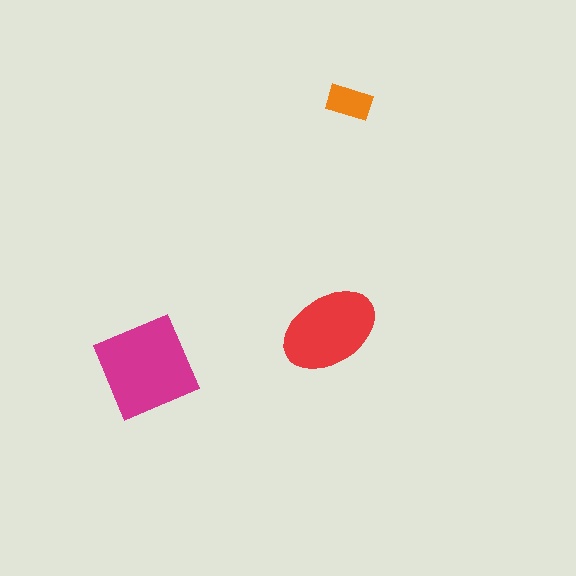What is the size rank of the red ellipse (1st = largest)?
2nd.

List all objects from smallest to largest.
The orange rectangle, the red ellipse, the magenta diamond.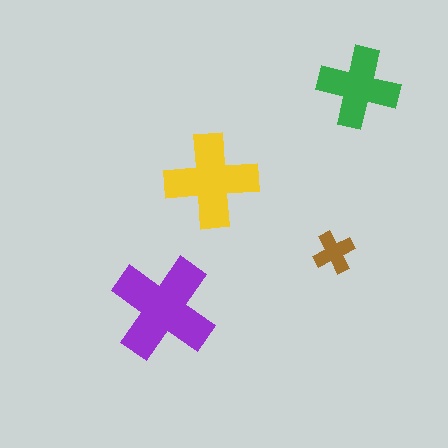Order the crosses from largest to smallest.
the purple one, the yellow one, the green one, the brown one.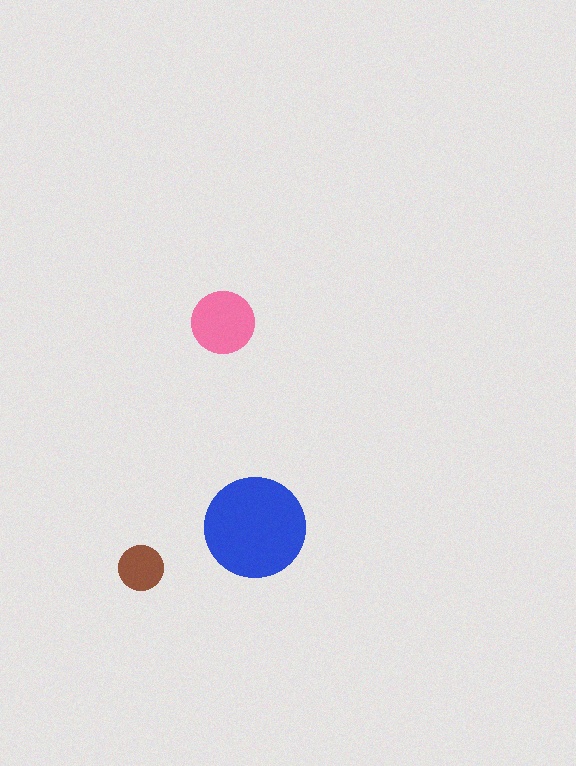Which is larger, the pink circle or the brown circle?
The pink one.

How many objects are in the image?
There are 3 objects in the image.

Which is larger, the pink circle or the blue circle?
The blue one.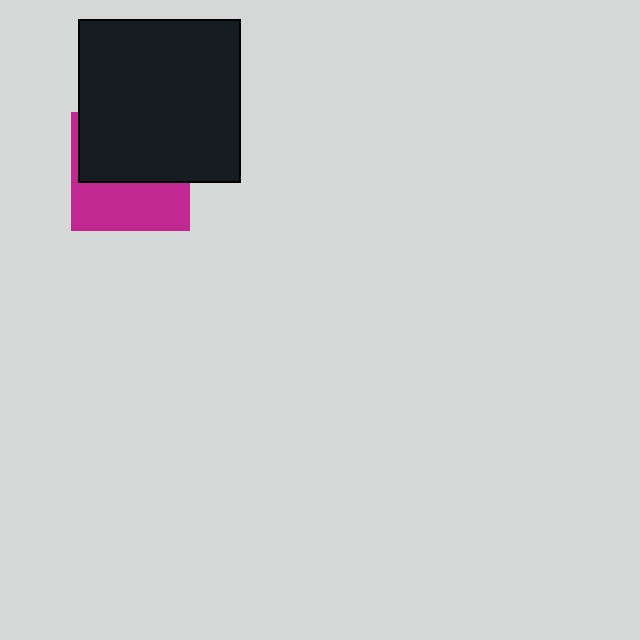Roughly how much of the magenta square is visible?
A small part of it is visible (roughly 43%).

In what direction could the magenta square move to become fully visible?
The magenta square could move down. That would shift it out from behind the black square entirely.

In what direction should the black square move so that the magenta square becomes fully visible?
The black square should move up. That is the shortest direction to clear the overlap and leave the magenta square fully visible.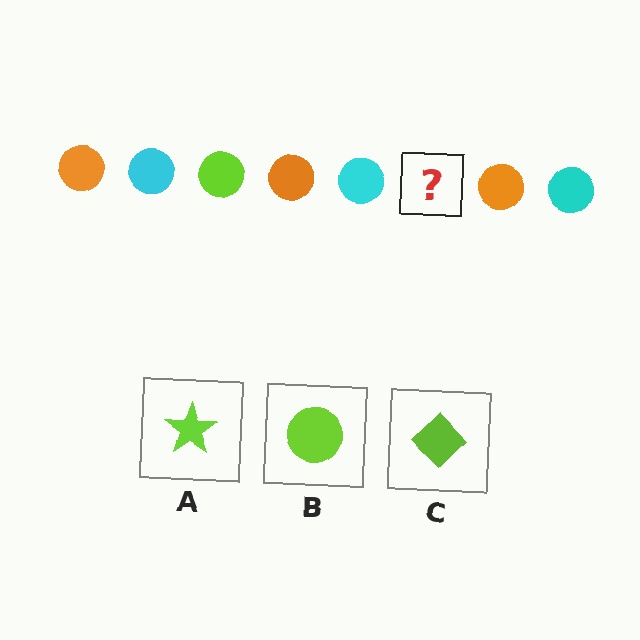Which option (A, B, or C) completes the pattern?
B.